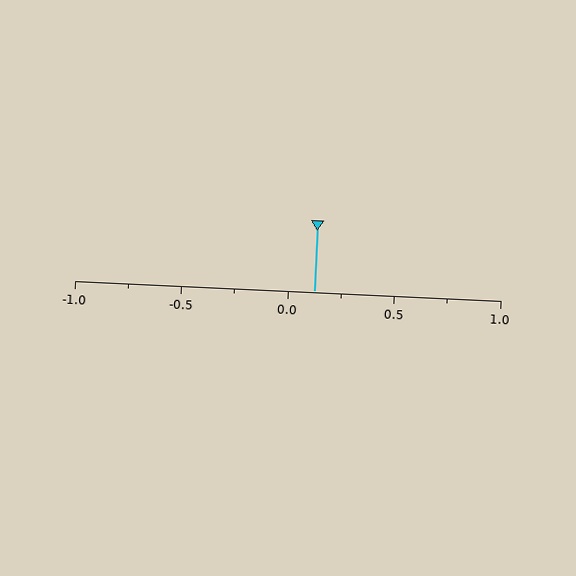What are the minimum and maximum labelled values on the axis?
The axis runs from -1.0 to 1.0.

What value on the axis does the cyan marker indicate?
The marker indicates approximately 0.12.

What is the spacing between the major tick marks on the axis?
The major ticks are spaced 0.5 apart.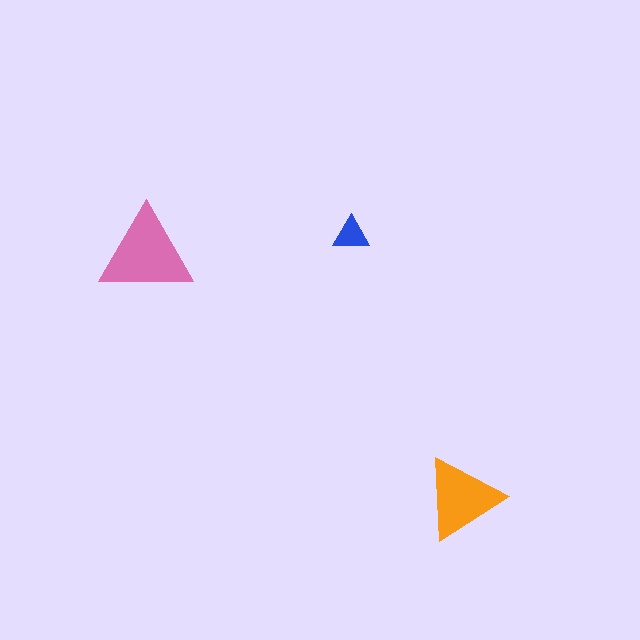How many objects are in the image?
There are 3 objects in the image.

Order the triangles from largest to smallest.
the pink one, the orange one, the blue one.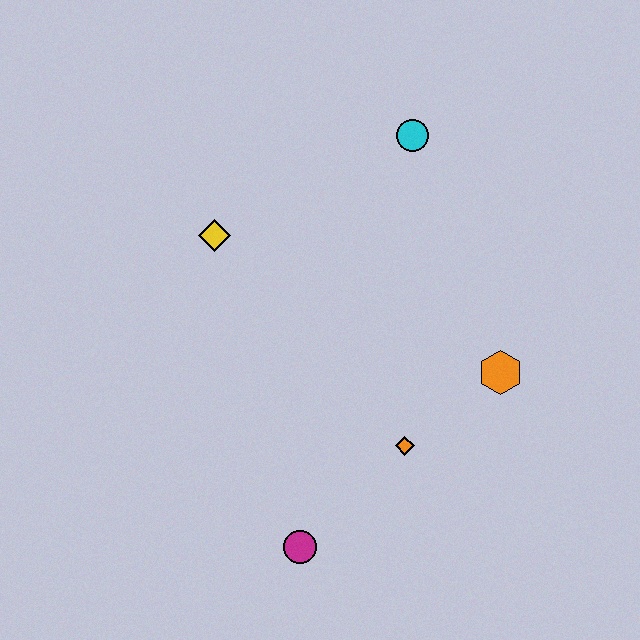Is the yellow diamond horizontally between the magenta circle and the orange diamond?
No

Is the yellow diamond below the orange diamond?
No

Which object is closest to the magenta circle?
The orange diamond is closest to the magenta circle.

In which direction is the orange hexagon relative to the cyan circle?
The orange hexagon is below the cyan circle.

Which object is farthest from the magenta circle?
The cyan circle is farthest from the magenta circle.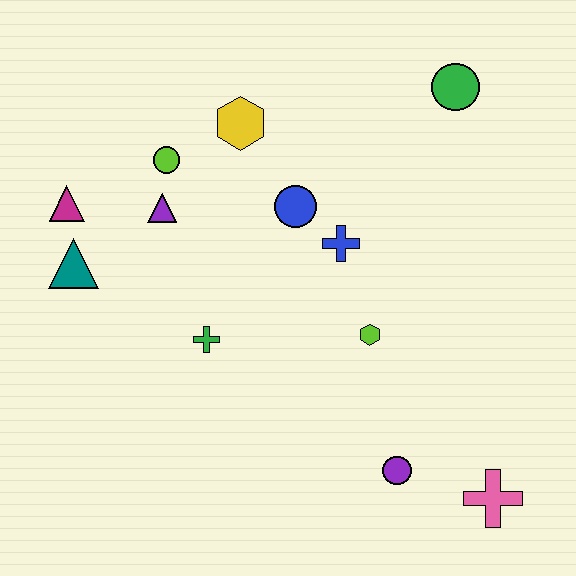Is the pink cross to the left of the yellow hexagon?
No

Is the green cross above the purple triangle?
No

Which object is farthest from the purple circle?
The magenta triangle is farthest from the purple circle.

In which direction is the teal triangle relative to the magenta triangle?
The teal triangle is below the magenta triangle.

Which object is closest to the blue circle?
The blue cross is closest to the blue circle.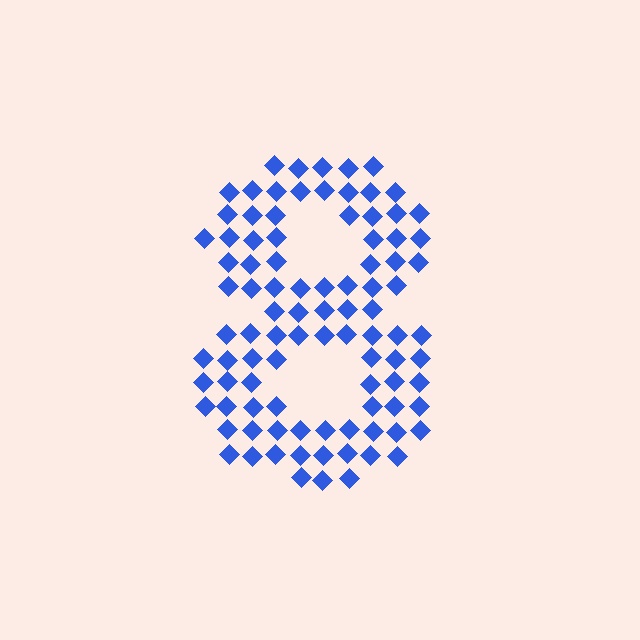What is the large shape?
The large shape is the digit 8.